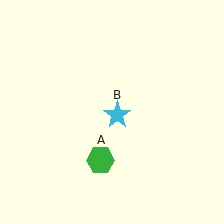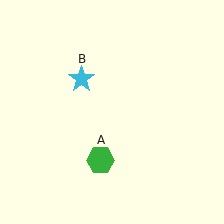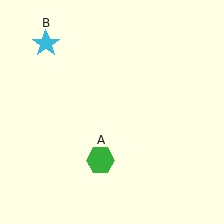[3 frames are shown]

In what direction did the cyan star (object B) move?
The cyan star (object B) moved up and to the left.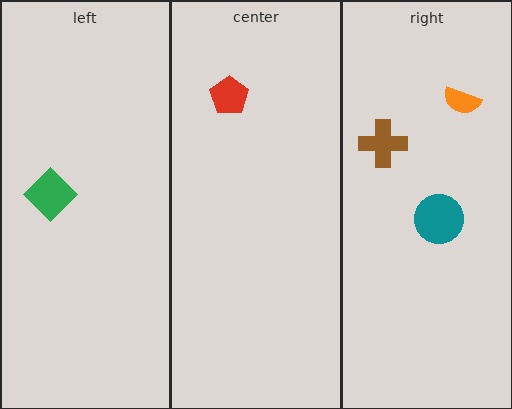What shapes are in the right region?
The brown cross, the orange semicircle, the teal circle.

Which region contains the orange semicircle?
The right region.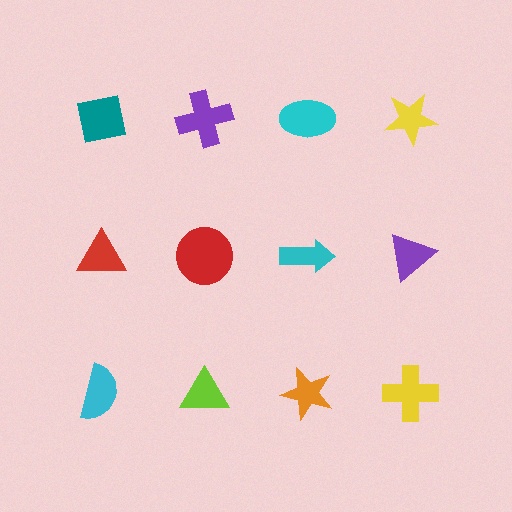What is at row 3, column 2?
A lime triangle.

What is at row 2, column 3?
A cyan arrow.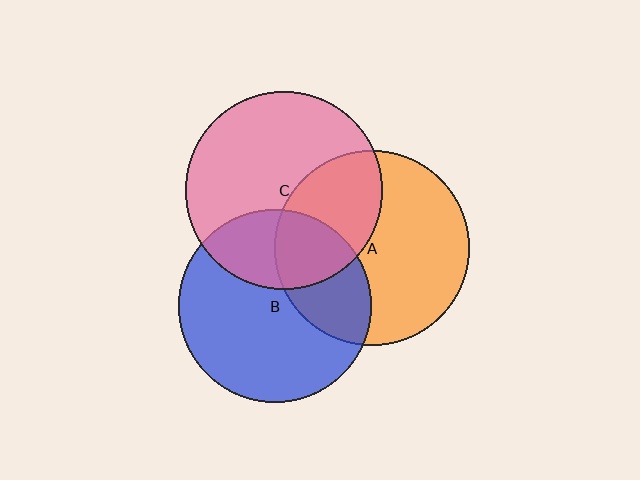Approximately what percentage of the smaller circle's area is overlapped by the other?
Approximately 30%.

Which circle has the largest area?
Circle C (pink).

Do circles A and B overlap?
Yes.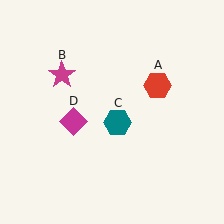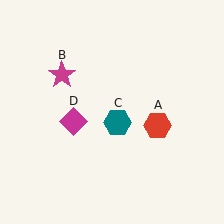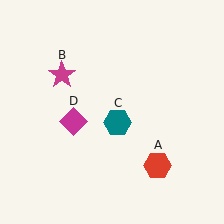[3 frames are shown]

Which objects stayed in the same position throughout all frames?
Magenta star (object B) and teal hexagon (object C) and magenta diamond (object D) remained stationary.